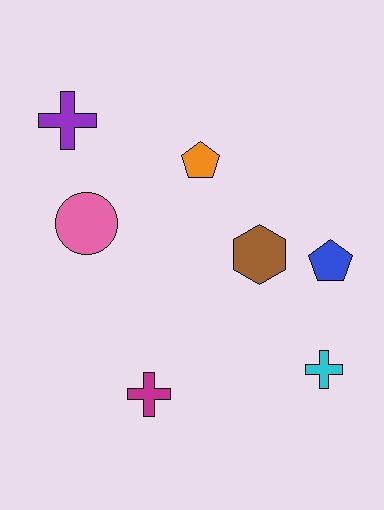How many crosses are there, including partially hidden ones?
There are 3 crosses.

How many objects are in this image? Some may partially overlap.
There are 7 objects.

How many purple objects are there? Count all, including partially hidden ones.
There is 1 purple object.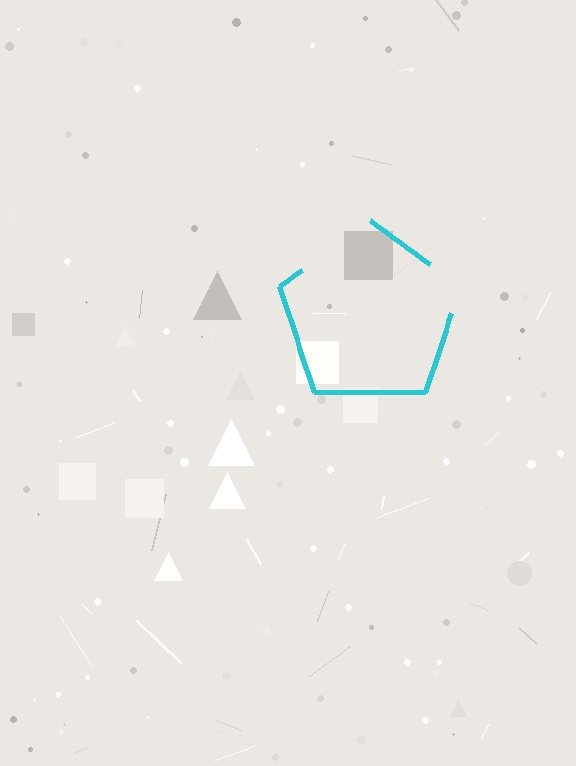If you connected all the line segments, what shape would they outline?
They would outline a pentagon.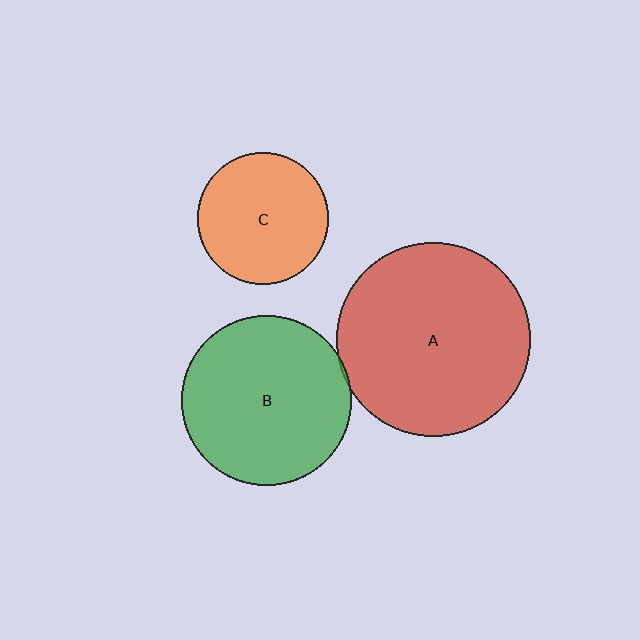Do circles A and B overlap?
Yes.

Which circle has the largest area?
Circle A (red).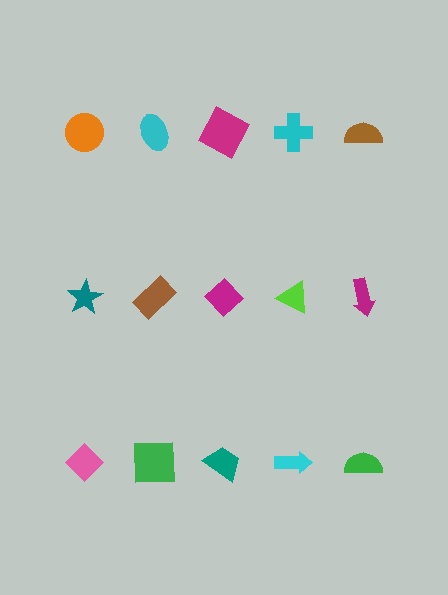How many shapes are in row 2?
5 shapes.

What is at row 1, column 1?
An orange circle.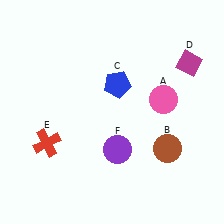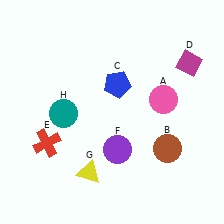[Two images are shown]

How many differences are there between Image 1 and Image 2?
There are 2 differences between the two images.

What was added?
A yellow triangle (G), a teal circle (H) were added in Image 2.